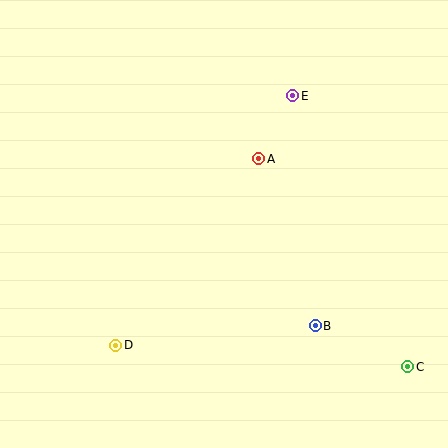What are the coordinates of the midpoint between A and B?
The midpoint between A and B is at (287, 242).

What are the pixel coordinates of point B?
Point B is at (315, 326).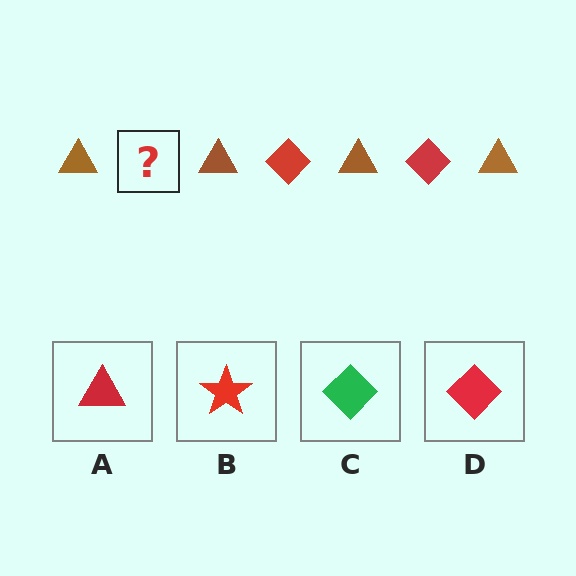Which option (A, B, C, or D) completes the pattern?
D.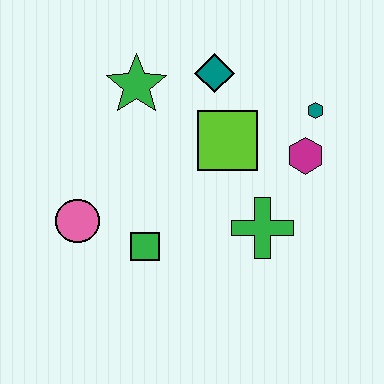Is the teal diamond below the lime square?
No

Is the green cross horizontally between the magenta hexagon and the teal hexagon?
No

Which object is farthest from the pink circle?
The teal hexagon is farthest from the pink circle.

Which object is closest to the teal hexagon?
The magenta hexagon is closest to the teal hexagon.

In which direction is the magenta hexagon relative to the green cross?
The magenta hexagon is above the green cross.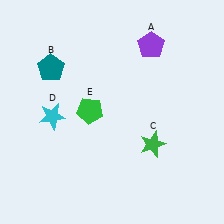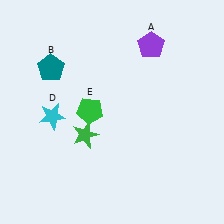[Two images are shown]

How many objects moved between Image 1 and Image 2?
1 object moved between the two images.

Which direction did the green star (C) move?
The green star (C) moved left.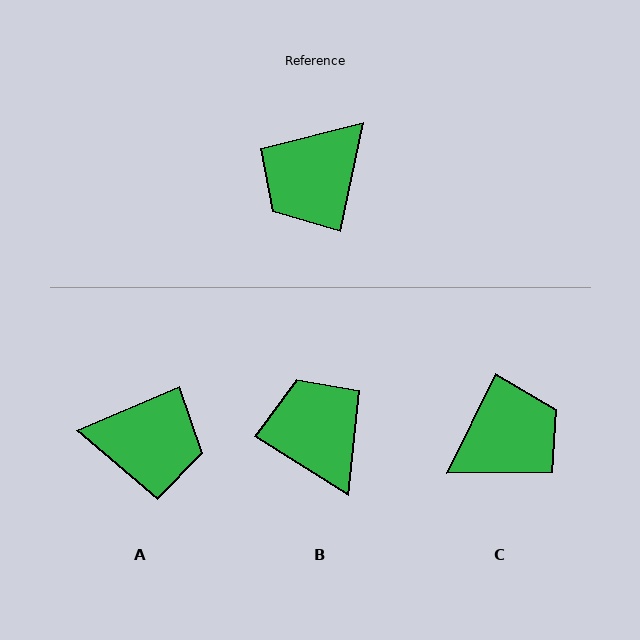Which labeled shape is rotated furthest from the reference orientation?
C, about 166 degrees away.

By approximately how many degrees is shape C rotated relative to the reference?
Approximately 166 degrees counter-clockwise.